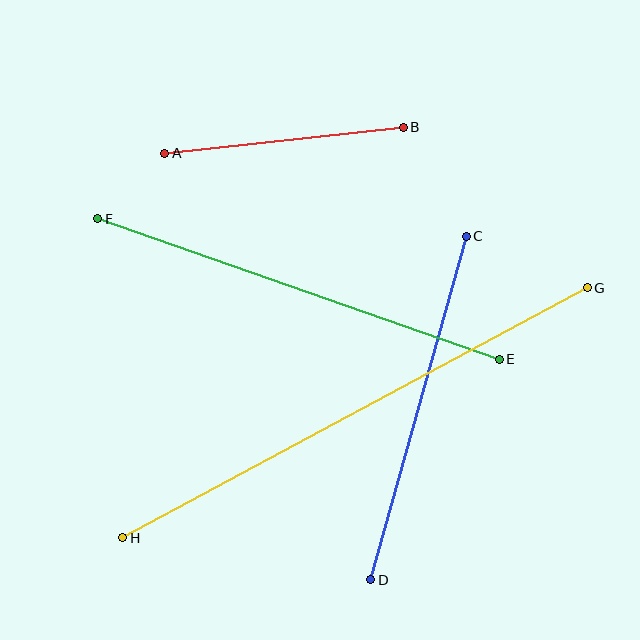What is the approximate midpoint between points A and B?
The midpoint is at approximately (284, 140) pixels.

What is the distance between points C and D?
The distance is approximately 357 pixels.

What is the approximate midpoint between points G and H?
The midpoint is at approximately (355, 413) pixels.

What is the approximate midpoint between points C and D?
The midpoint is at approximately (418, 408) pixels.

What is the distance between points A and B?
The distance is approximately 240 pixels.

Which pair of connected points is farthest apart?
Points G and H are farthest apart.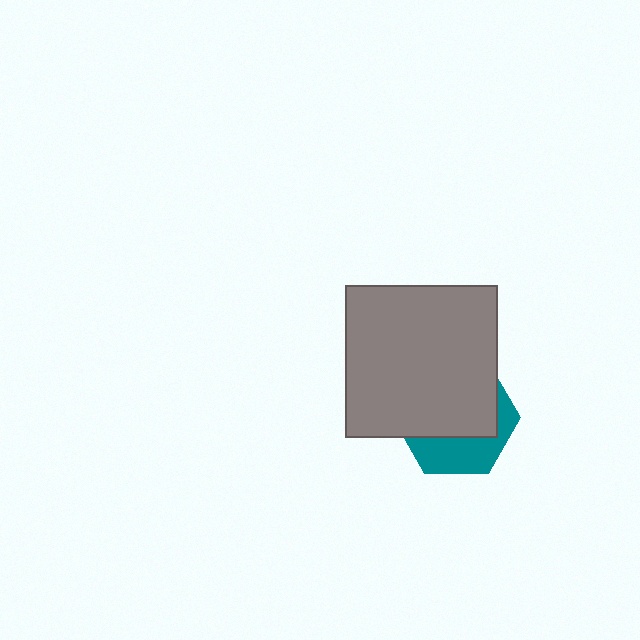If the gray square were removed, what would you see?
You would see the complete teal hexagon.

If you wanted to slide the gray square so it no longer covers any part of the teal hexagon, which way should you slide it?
Slide it up — that is the most direct way to separate the two shapes.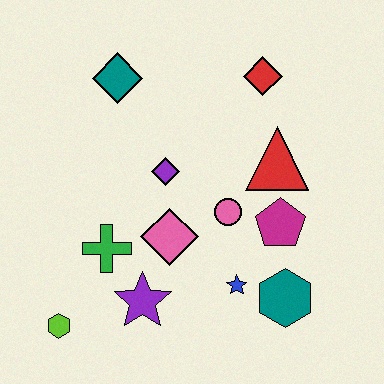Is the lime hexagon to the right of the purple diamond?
No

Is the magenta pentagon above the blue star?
Yes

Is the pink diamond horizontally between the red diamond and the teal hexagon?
No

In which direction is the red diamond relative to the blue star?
The red diamond is above the blue star.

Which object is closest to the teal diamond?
The purple diamond is closest to the teal diamond.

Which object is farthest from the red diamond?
The lime hexagon is farthest from the red diamond.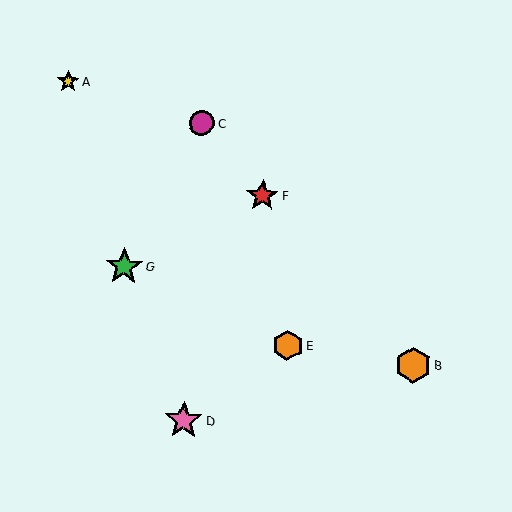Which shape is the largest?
The pink star (labeled D) is the largest.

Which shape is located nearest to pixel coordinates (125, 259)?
The green star (labeled G) at (124, 267) is nearest to that location.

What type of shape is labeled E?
Shape E is an orange hexagon.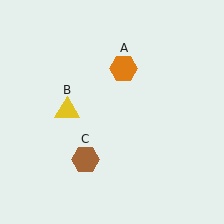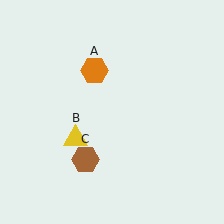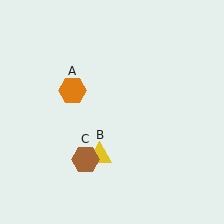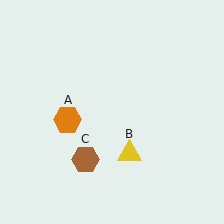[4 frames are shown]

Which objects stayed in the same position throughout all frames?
Brown hexagon (object C) remained stationary.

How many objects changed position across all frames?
2 objects changed position: orange hexagon (object A), yellow triangle (object B).